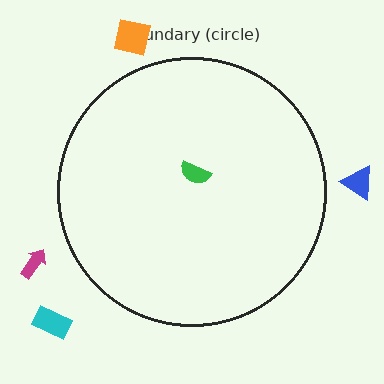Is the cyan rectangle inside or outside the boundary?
Outside.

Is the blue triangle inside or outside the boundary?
Outside.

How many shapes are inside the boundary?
1 inside, 4 outside.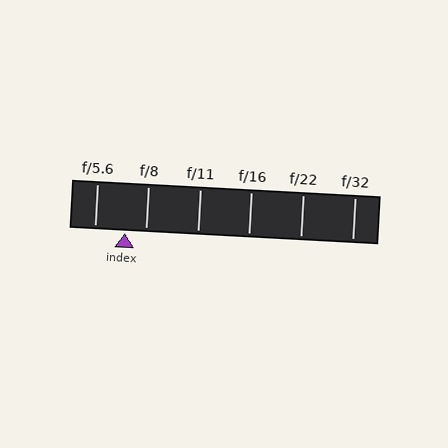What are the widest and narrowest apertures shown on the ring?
The widest aperture shown is f/5.6 and the narrowest is f/32.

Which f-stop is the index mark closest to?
The index mark is closest to f/8.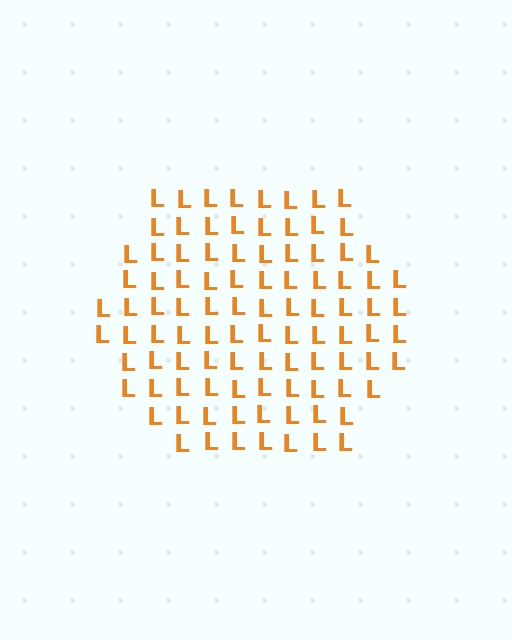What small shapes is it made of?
It is made of small letter L's.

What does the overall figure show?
The overall figure shows a hexagon.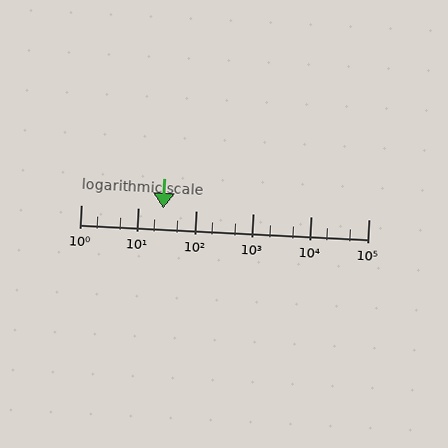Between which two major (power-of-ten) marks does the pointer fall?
The pointer is between 10 and 100.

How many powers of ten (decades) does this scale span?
The scale spans 5 decades, from 1 to 100000.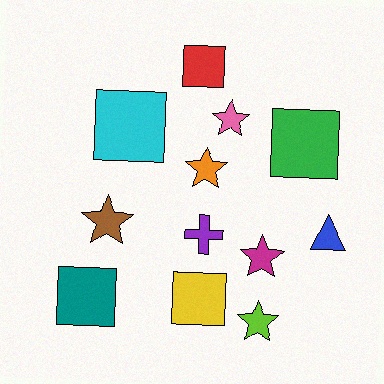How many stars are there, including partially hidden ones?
There are 5 stars.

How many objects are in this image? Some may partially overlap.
There are 12 objects.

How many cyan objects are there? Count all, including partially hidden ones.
There is 1 cyan object.